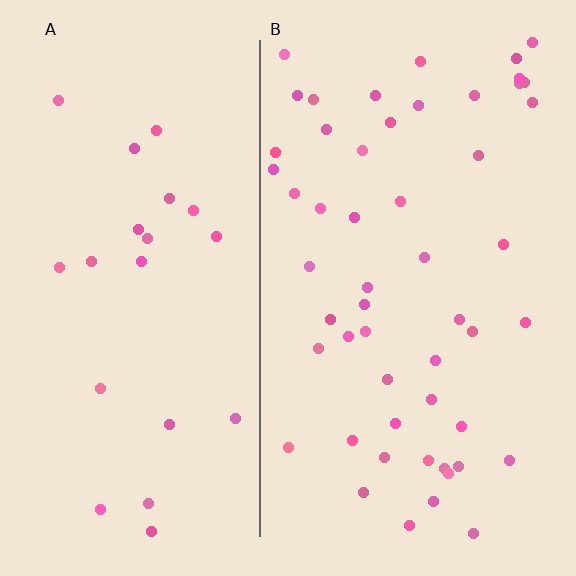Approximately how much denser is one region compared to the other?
Approximately 2.4× — region B over region A.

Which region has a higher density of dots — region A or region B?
B (the right).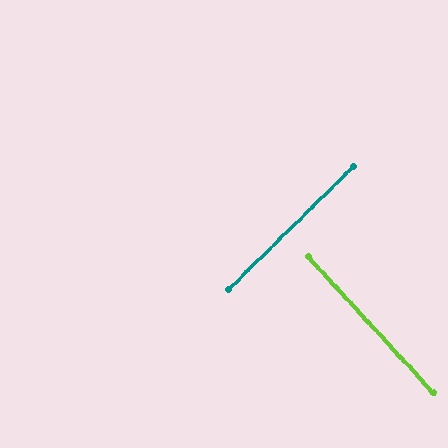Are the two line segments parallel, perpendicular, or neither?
Perpendicular — they meet at approximately 88°.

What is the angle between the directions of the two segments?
Approximately 88 degrees.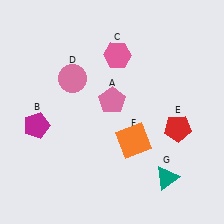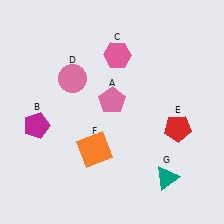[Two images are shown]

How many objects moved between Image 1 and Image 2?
1 object moved between the two images.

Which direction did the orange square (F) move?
The orange square (F) moved left.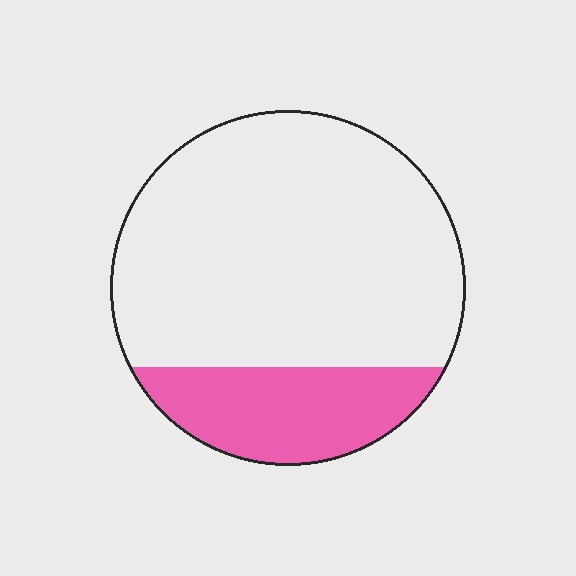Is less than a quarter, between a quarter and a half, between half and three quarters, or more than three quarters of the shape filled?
Less than a quarter.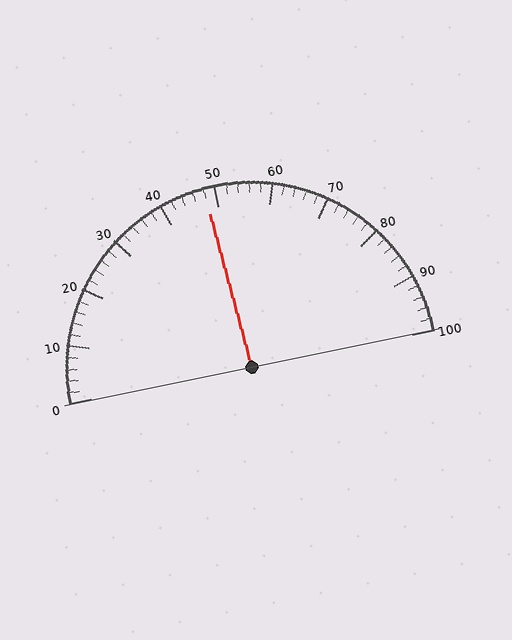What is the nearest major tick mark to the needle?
The nearest major tick mark is 50.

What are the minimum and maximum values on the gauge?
The gauge ranges from 0 to 100.